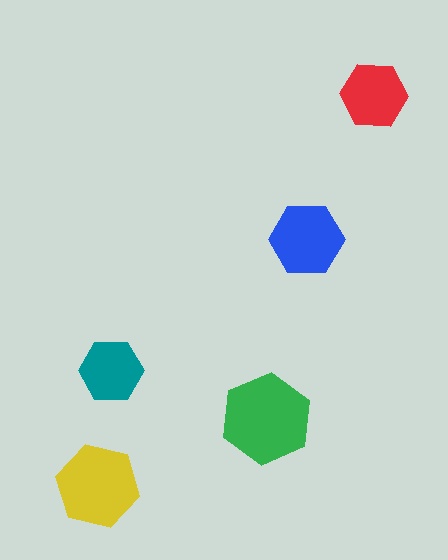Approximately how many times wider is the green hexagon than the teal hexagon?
About 1.5 times wider.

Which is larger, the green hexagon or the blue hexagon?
The green one.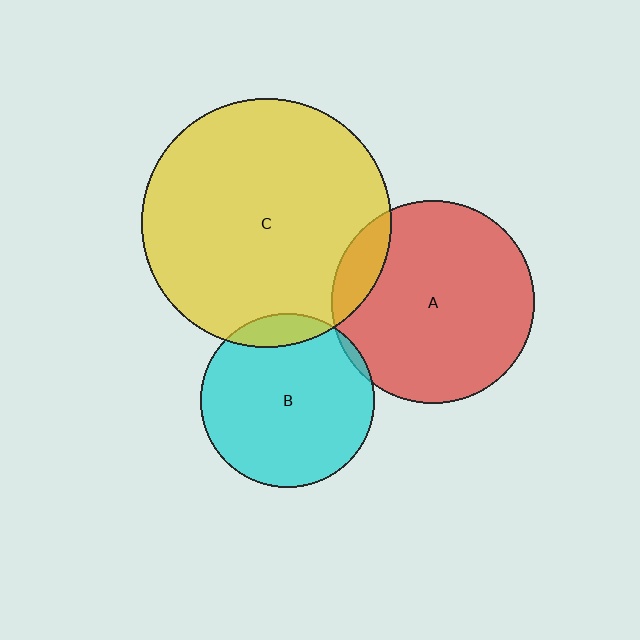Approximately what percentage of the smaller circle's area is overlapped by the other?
Approximately 5%.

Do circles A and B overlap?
Yes.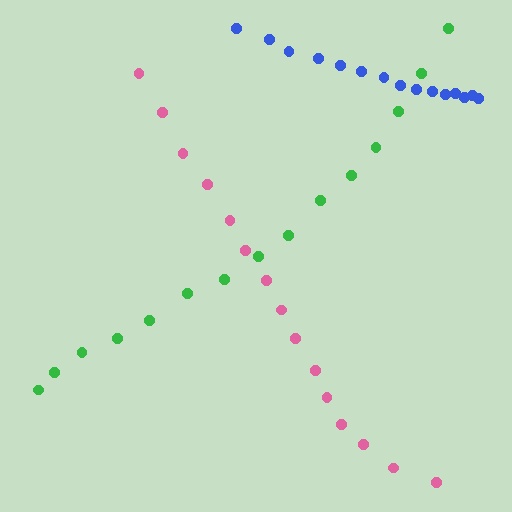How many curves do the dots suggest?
There are 3 distinct paths.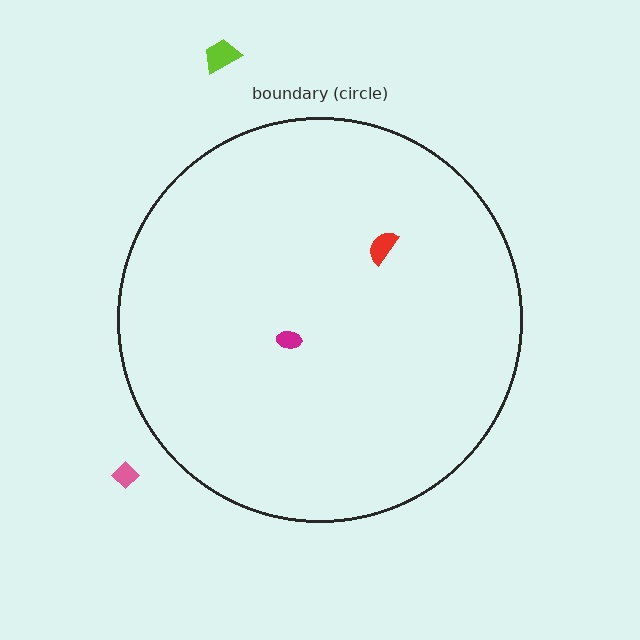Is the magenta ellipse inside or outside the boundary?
Inside.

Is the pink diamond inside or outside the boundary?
Outside.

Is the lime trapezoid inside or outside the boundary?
Outside.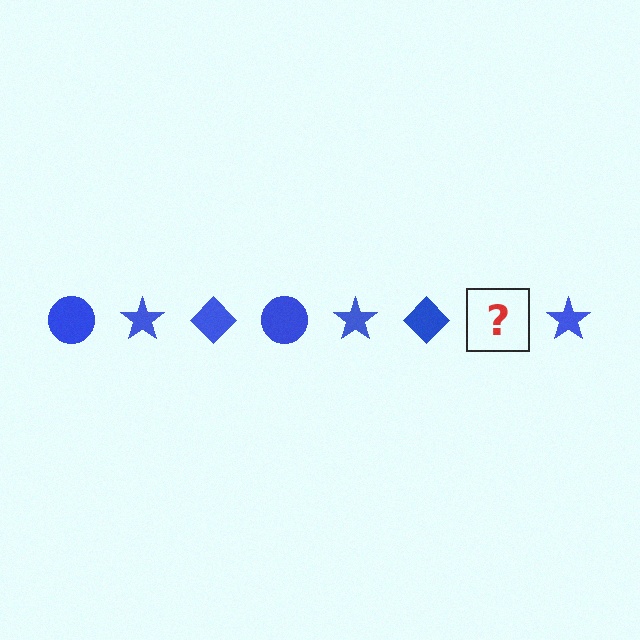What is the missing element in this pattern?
The missing element is a blue circle.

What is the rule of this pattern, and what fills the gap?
The rule is that the pattern cycles through circle, star, diamond shapes in blue. The gap should be filled with a blue circle.